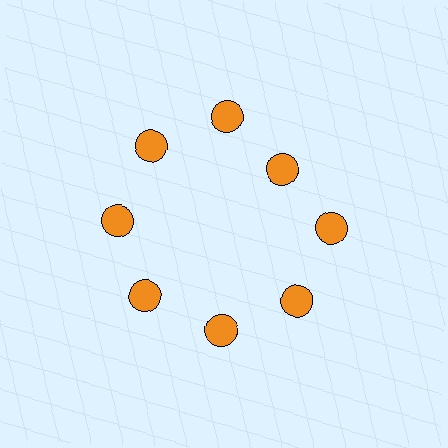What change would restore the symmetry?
The symmetry would be restored by moving it outward, back onto the ring so that all 8 circles sit at equal angles and equal distance from the center.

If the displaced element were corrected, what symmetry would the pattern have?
It would have 8-fold rotational symmetry — the pattern would map onto itself every 45 degrees.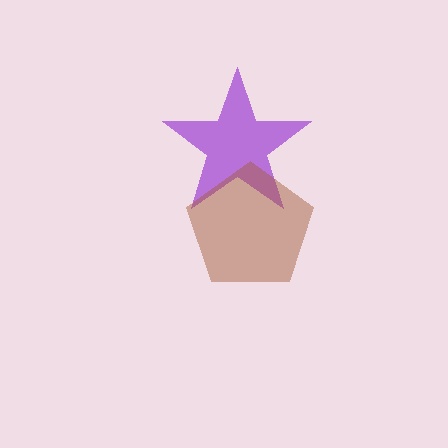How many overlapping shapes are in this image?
There are 2 overlapping shapes in the image.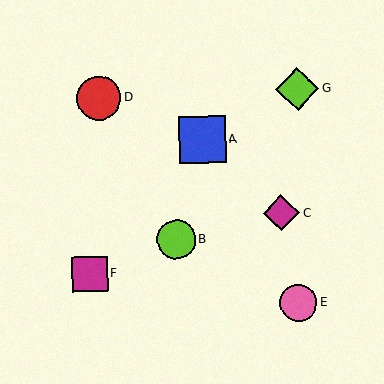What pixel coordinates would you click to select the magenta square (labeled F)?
Click at (90, 274) to select the magenta square F.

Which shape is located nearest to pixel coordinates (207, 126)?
The blue square (labeled A) at (202, 139) is nearest to that location.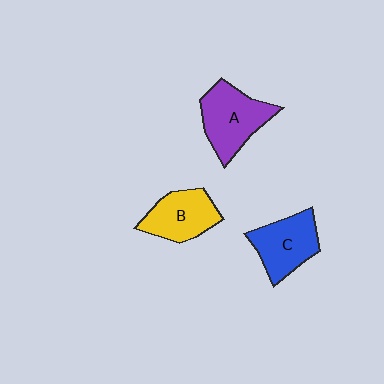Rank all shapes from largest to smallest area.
From largest to smallest: A (purple), C (blue), B (yellow).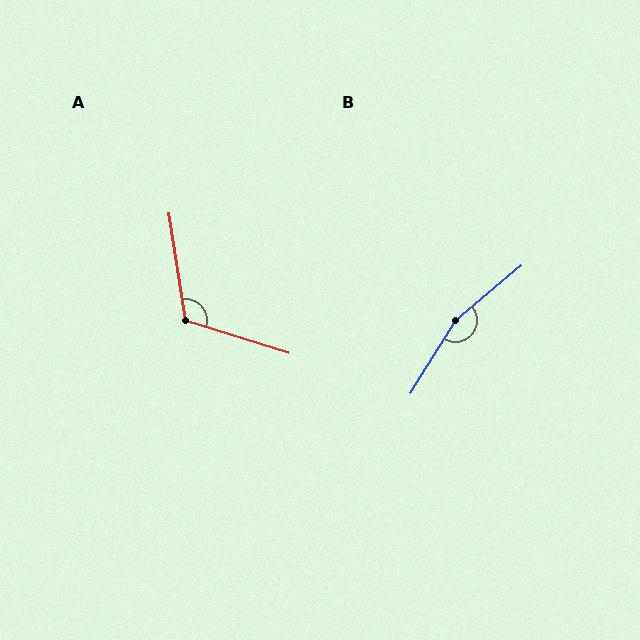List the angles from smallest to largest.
A (116°), B (162°).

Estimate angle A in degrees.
Approximately 116 degrees.